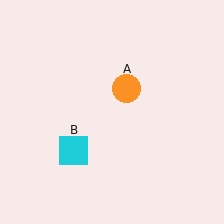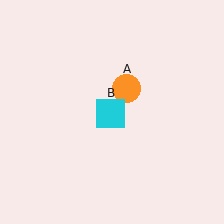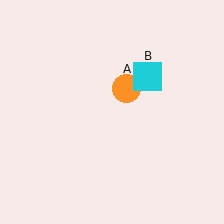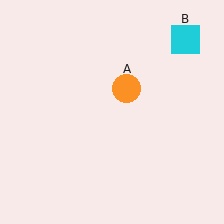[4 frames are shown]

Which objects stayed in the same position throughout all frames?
Orange circle (object A) remained stationary.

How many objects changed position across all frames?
1 object changed position: cyan square (object B).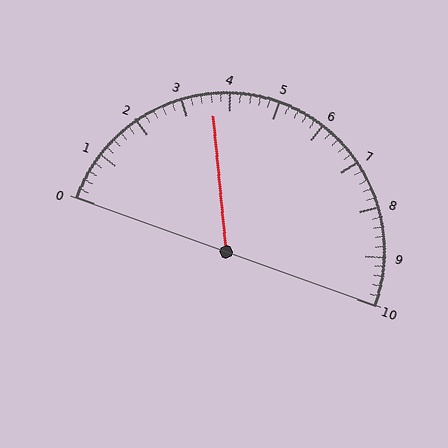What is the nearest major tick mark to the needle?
The nearest major tick mark is 4.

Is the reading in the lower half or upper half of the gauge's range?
The reading is in the lower half of the range (0 to 10).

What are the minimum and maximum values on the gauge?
The gauge ranges from 0 to 10.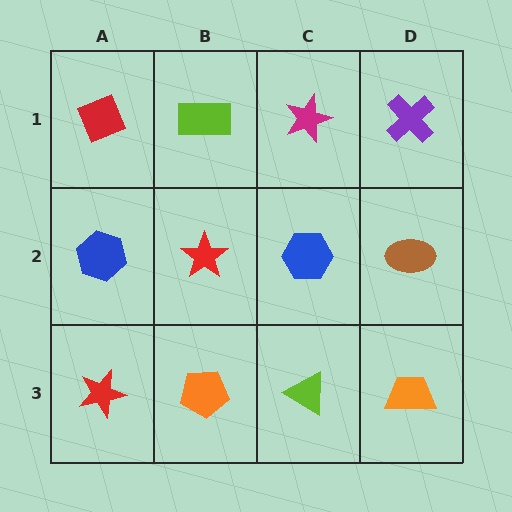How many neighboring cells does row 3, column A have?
2.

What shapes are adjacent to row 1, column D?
A brown ellipse (row 2, column D), a magenta star (row 1, column C).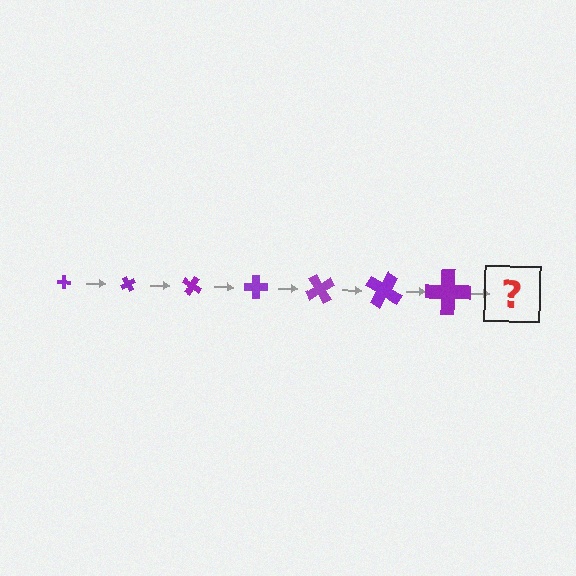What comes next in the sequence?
The next element should be a cross, larger than the previous one and rotated 420 degrees from the start.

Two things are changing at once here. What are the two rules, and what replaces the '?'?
The two rules are that the cross grows larger each step and it rotates 60 degrees each step. The '?' should be a cross, larger than the previous one and rotated 420 degrees from the start.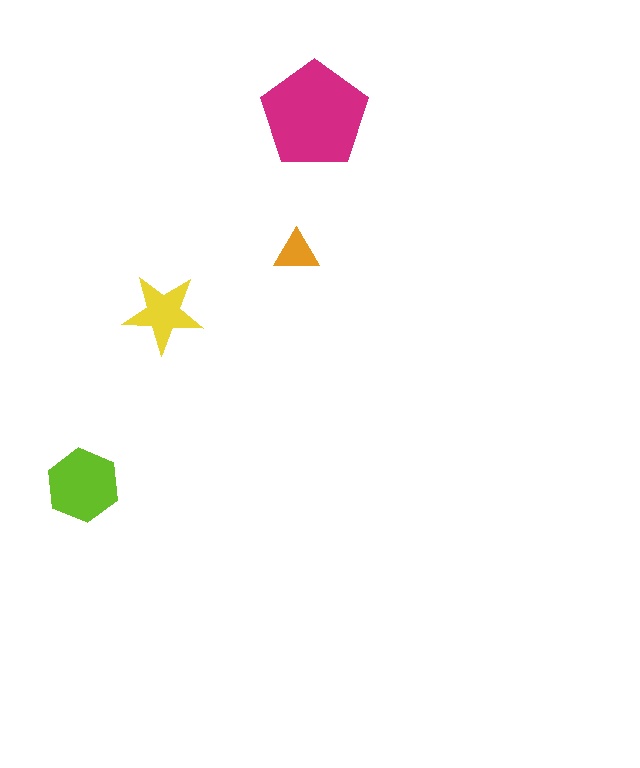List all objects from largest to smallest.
The magenta pentagon, the lime hexagon, the yellow star, the orange triangle.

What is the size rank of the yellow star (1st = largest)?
3rd.